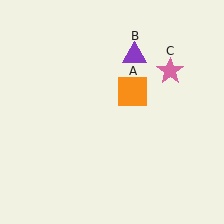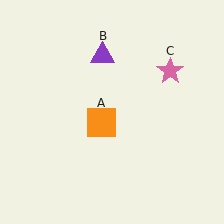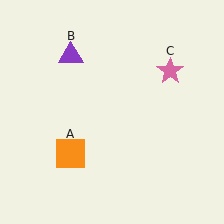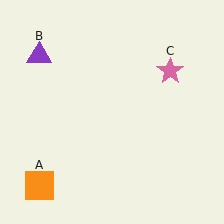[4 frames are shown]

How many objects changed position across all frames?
2 objects changed position: orange square (object A), purple triangle (object B).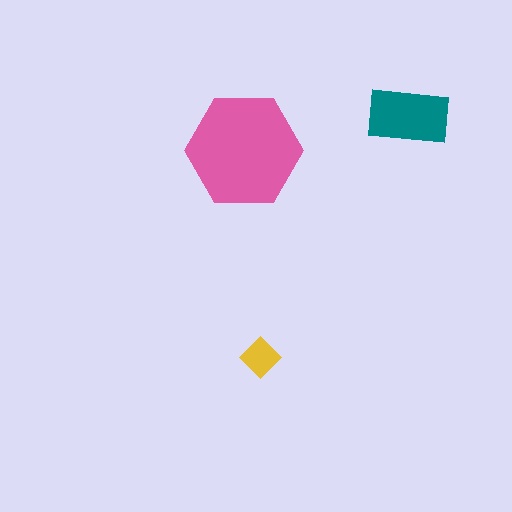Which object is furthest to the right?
The teal rectangle is rightmost.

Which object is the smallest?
The yellow diamond.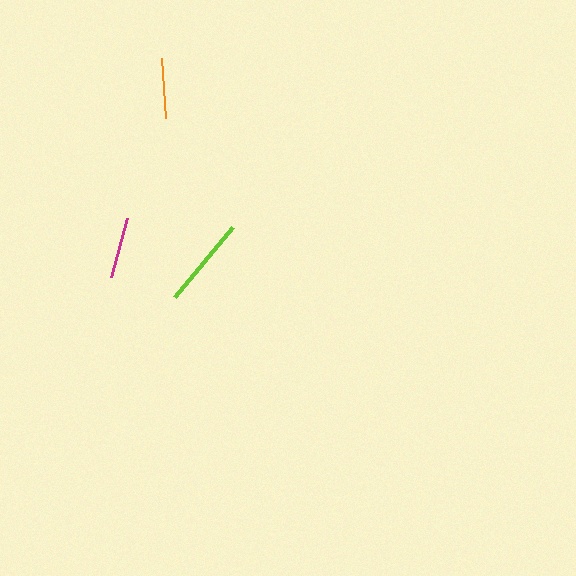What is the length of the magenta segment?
The magenta segment is approximately 61 pixels long.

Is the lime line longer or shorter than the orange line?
The lime line is longer than the orange line.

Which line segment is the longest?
The lime line is the longest at approximately 91 pixels.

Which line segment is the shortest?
The orange line is the shortest at approximately 61 pixels.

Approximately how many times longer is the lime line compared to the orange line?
The lime line is approximately 1.5 times the length of the orange line.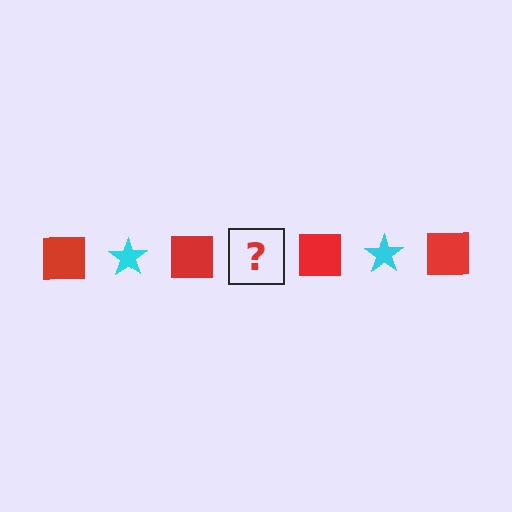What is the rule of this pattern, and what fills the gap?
The rule is that the pattern alternates between red square and cyan star. The gap should be filled with a cyan star.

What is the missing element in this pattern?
The missing element is a cyan star.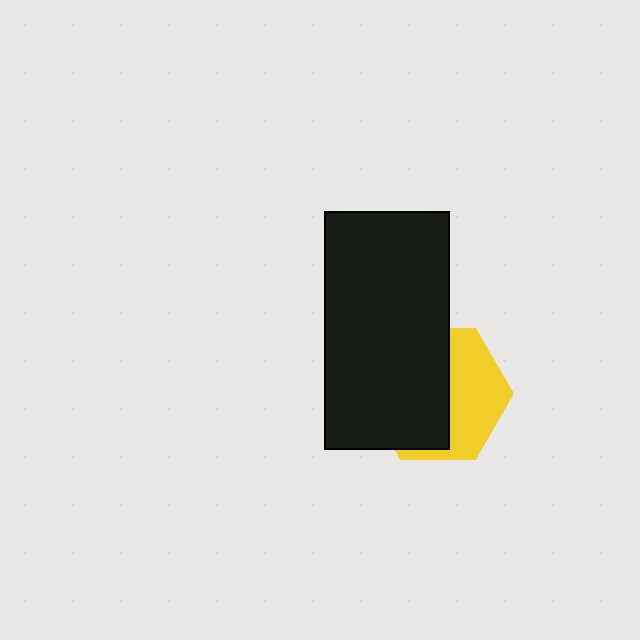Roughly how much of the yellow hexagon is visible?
A small part of it is visible (roughly 43%).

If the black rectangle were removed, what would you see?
You would see the complete yellow hexagon.